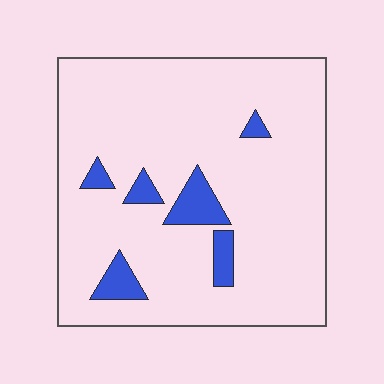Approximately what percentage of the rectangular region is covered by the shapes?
Approximately 10%.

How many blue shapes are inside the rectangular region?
6.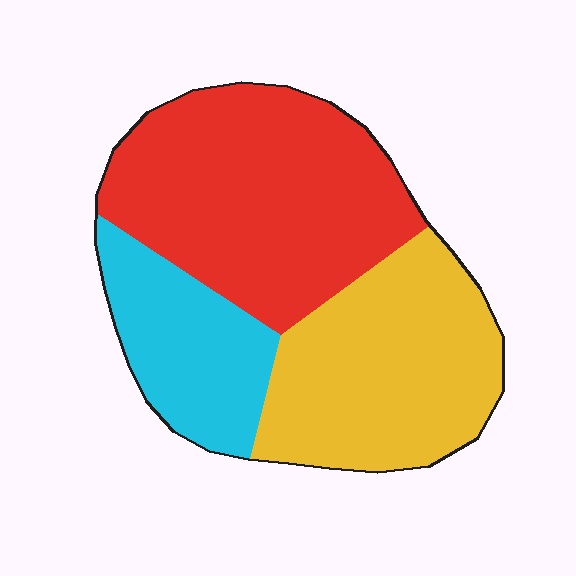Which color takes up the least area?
Cyan, at roughly 20%.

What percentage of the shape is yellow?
Yellow takes up about one third (1/3) of the shape.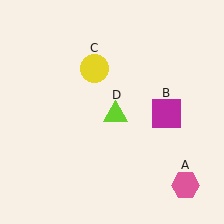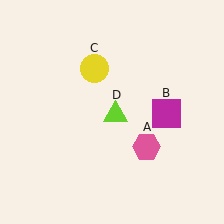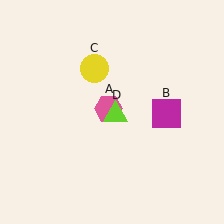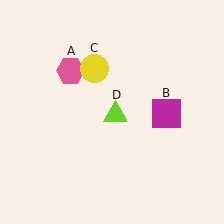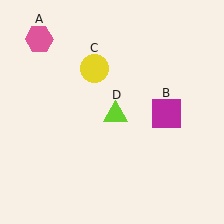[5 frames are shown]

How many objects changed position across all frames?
1 object changed position: pink hexagon (object A).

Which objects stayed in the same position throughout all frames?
Magenta square (object B) and yellow circle (object C) and lime triangle (object D) remained stationary.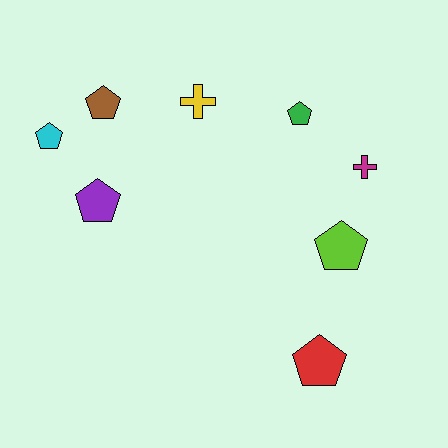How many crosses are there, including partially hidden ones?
There are 2 crosses.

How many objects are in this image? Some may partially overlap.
There are 8 objects.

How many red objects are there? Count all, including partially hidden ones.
There is 1 red object.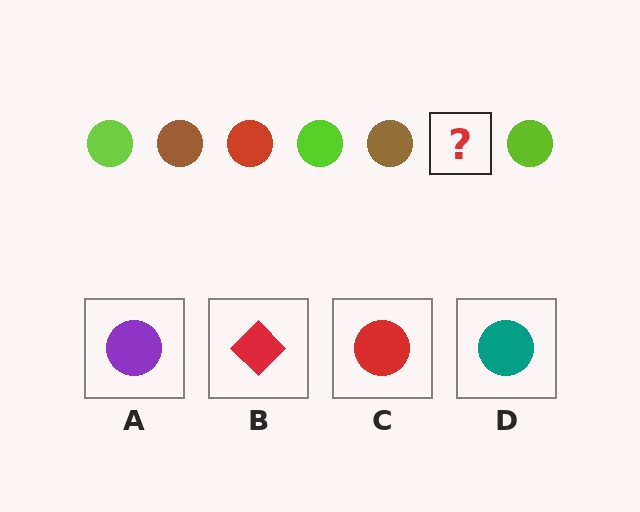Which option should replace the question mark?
Option C.